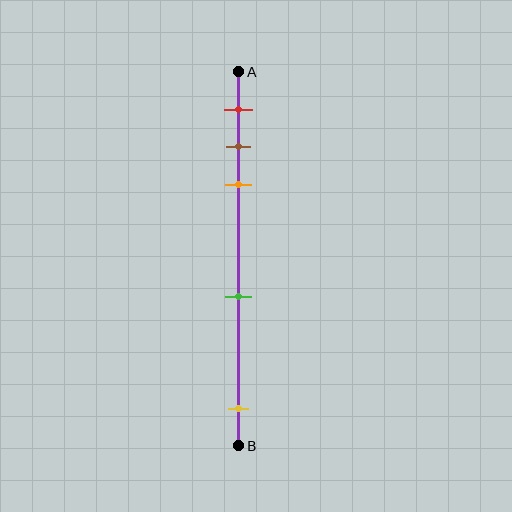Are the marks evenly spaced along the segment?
No, the marks are not evenly spaced.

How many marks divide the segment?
There are 5 marks dividing the segment.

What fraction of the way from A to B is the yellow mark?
The yellow mark is approximately 90% (0.9) of the way from A to B.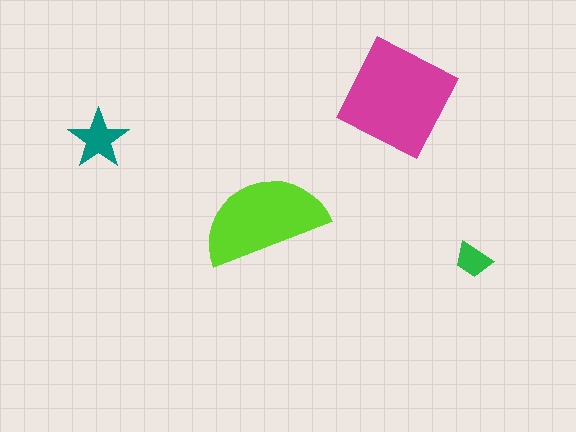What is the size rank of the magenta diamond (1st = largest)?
1st.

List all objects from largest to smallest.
The magenta diamond, the lime semicircle, the teal star, the green trapezoid.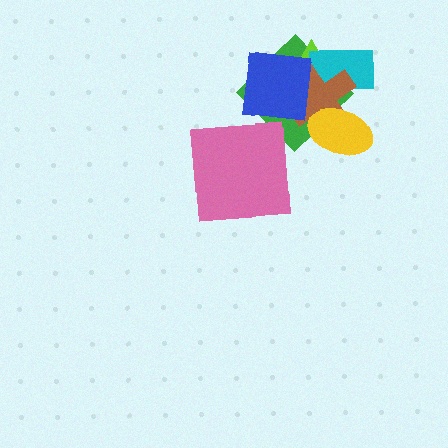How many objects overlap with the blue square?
3 objects overlap with the blue square.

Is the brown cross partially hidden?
Yes, it is partially covered by another shape.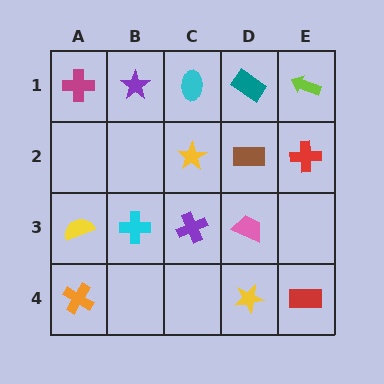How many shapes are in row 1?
5 shapes.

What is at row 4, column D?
A yellow star.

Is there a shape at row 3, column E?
No, that cell is empty.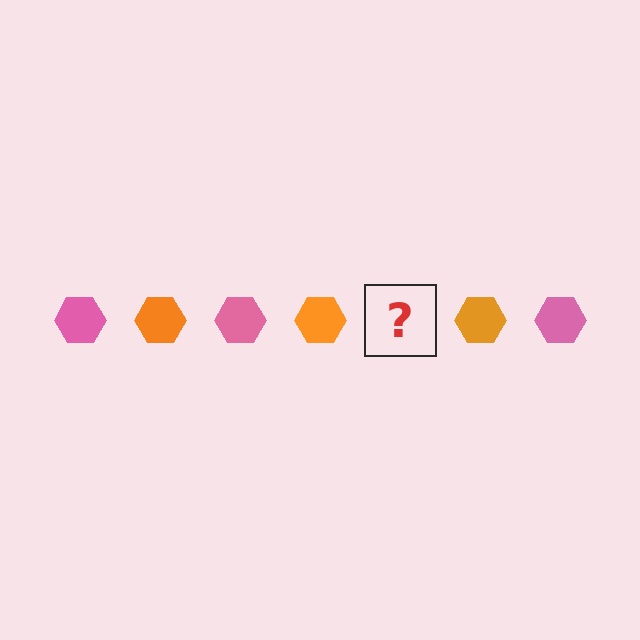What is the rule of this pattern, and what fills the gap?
The rule is that the pattern cycles through pink, orange hexagons. The gap should be filled with a pink hexagon.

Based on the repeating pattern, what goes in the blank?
The blank should be a pink hexagon.